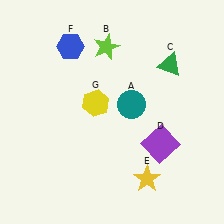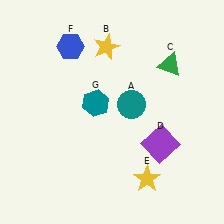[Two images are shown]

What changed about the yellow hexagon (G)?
In Image 1, G is yellow. In Image 2, it changed to teal.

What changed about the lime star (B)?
In Image 1, B is lime. In Image 2, it changed to yellow.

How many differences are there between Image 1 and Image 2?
There are 2 differences between the two images.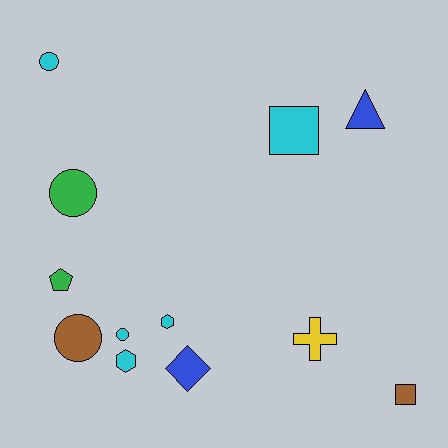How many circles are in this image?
There are 4 circles.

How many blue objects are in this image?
There are 2 blue objects.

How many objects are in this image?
There are 12 objects.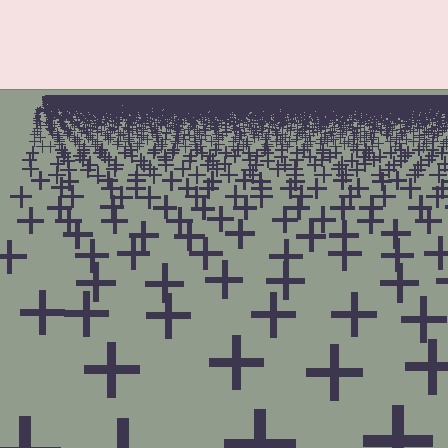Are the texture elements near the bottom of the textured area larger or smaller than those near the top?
Larger. Near the bottom, elements are closer to the viewer and appear at a bigger on-screen size.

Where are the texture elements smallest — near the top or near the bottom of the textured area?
Near the top.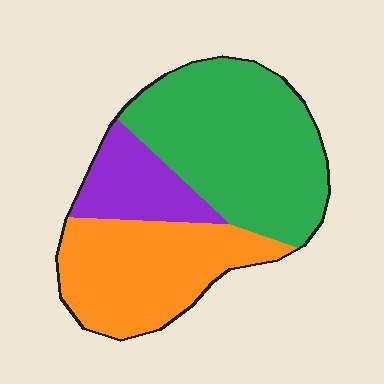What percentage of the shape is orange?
Orange covers about 35% of the shape.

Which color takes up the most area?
Green, at roughly 50%.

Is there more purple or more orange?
Orange.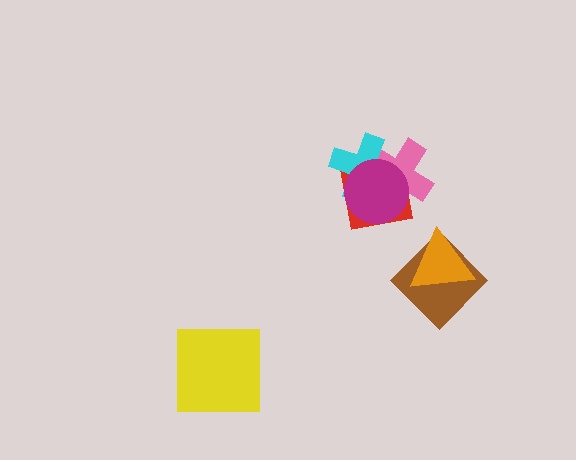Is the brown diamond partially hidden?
Yes, it is partially covered by another shape.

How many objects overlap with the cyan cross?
3 objects overlap with the cyan cross.